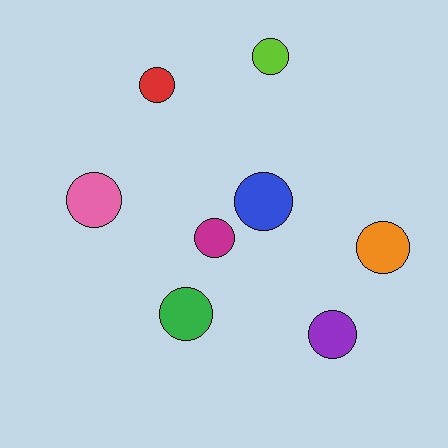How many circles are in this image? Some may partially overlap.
There are 8 circles.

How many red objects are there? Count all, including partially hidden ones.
There is 1 red object.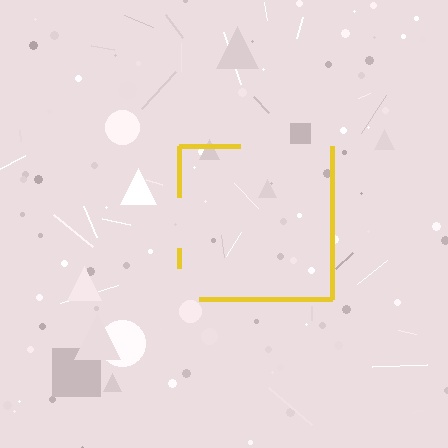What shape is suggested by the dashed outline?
The dashed outline suggests a square.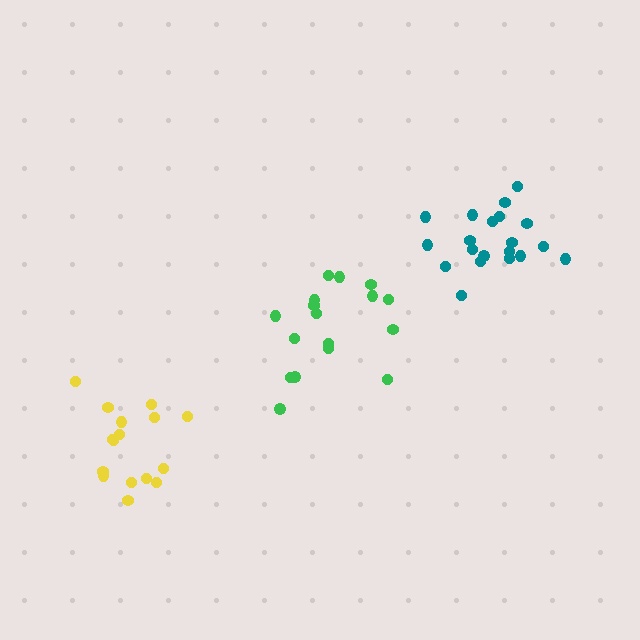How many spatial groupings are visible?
There are 3 spatial groupings.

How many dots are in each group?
Group 1: 17 dots, Group 2: 20 dots, Group 3: 16 dots (53 total).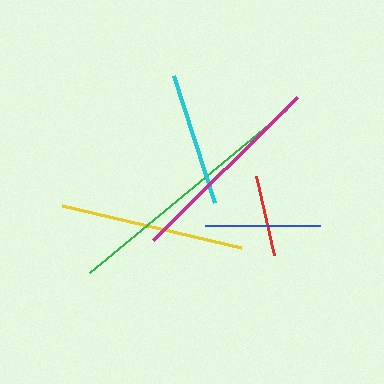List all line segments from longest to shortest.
From longest to shortest: green, magenta, yellow, cyan, blue, red.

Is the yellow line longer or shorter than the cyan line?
The yellow line is longer than the cyan line.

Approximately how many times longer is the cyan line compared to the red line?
The cyan line is approximately 1.6 times the length of the red line.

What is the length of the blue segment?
The blue segment is approximately 115 pixels long.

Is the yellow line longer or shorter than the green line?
The green line is longer than the yellow line.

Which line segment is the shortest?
The red line is the shortest at approximately 81 pixels.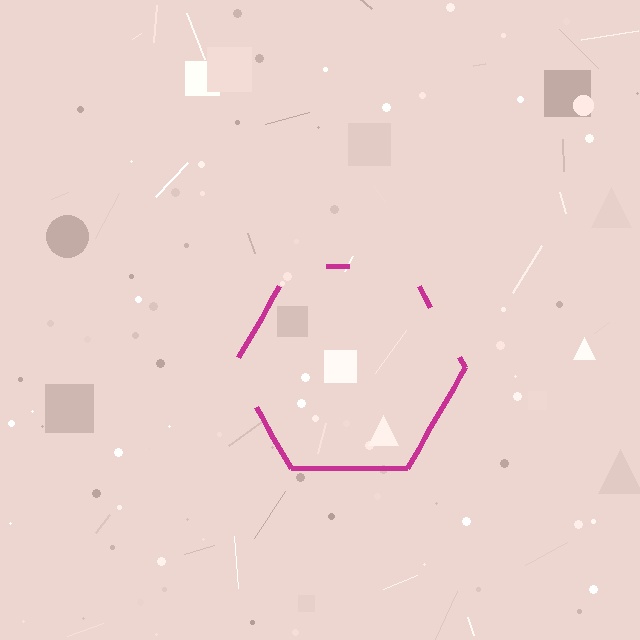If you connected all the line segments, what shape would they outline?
They would outline a hexagon.